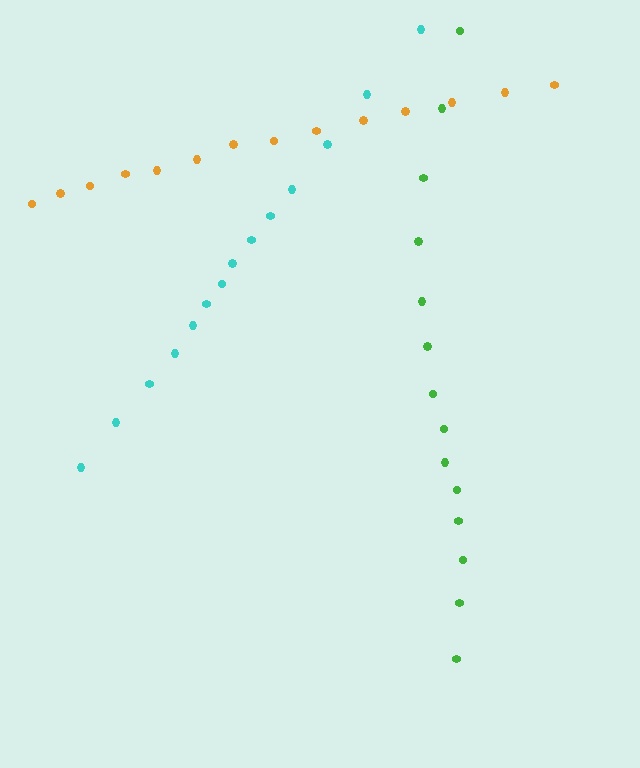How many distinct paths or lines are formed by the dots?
There are 3 distinct paths.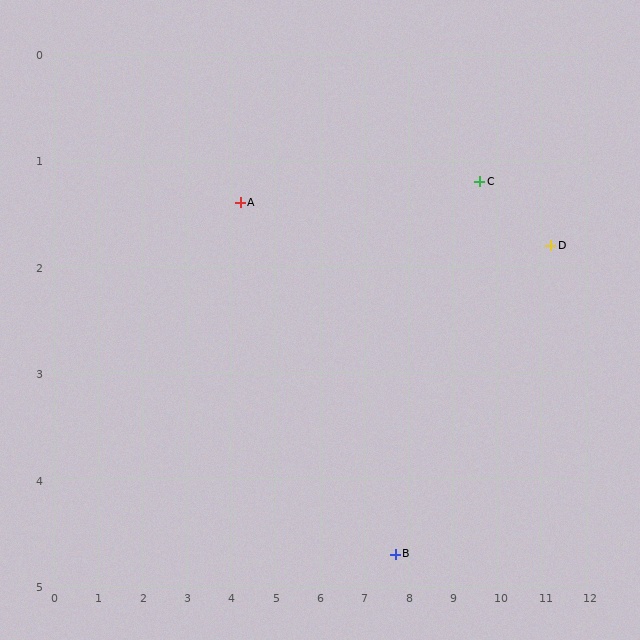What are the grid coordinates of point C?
Point C is at approximately (9.6, 1.2).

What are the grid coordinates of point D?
Point D is at approximately (11.2, 1.8).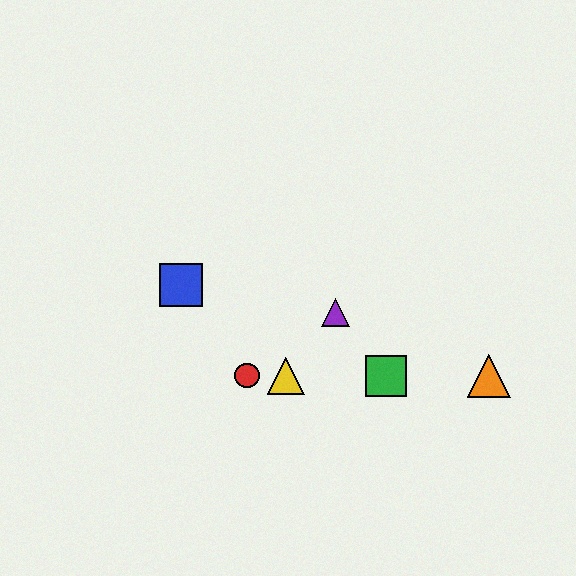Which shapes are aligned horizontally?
The red circle, the green square, the yellow triangle, the orange triangle are aligned horizontally.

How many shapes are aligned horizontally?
4 shapes (the red circle, the green square, the yellow triangle, the orange triangle) are aligned horizontally.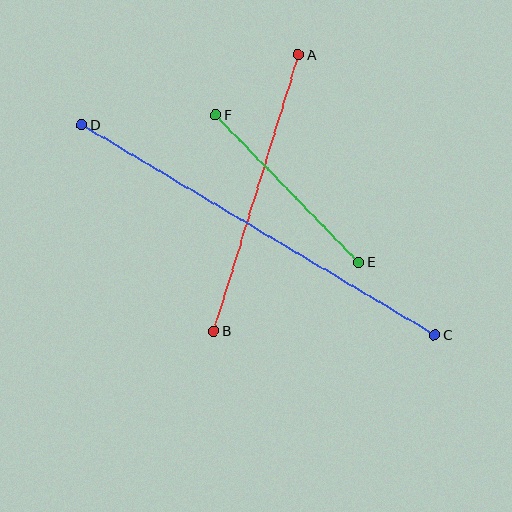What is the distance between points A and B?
The distance is approximately 289 pixels.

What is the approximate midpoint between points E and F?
The midpoint is at approximately (287, 189) pixels.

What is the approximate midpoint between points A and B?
The midpoint is at approximately (256, 193) pixels.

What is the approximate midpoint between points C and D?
The midpoint is at approximately (258, 230) pixels.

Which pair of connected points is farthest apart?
Points C and D are farthest apart.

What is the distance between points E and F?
The distance is approximately 206 pixels.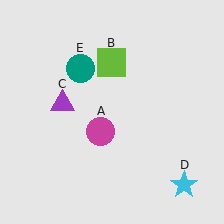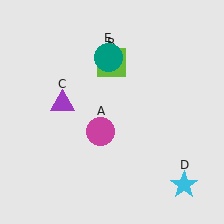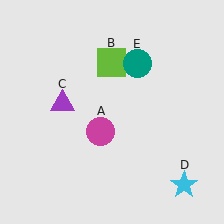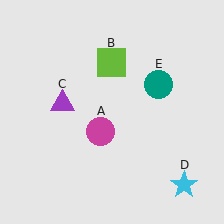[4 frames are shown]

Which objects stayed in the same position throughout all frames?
Magenta circle (object A) and lime square (object B) and purple triangle (object C) and cyan star (object D) remained stationary.